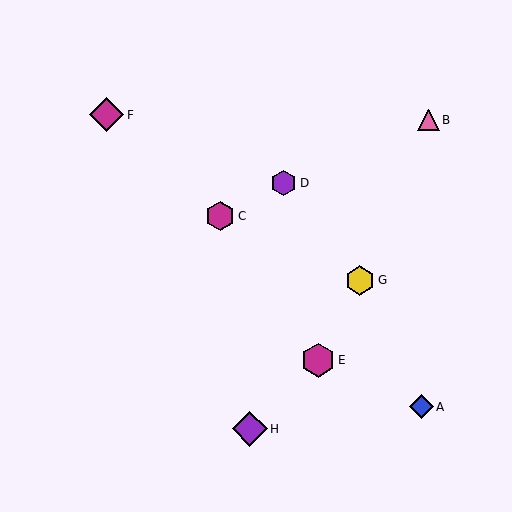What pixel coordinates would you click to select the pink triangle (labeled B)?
Click at (429, 120) to select the pink triangle B.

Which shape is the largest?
The purple diamond (labeled H) is the largest.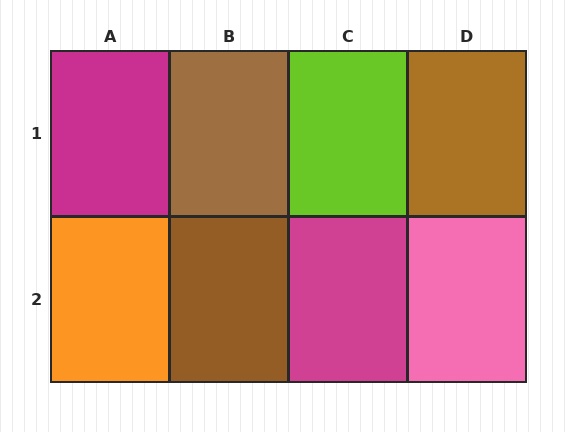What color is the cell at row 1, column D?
Brown.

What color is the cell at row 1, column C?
Lime.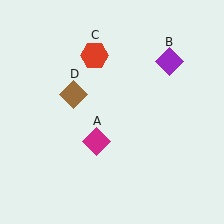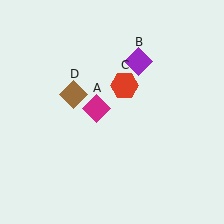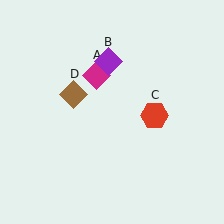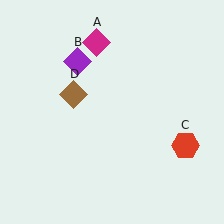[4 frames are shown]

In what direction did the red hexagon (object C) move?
The red hexagon (object C) moved down and to the right.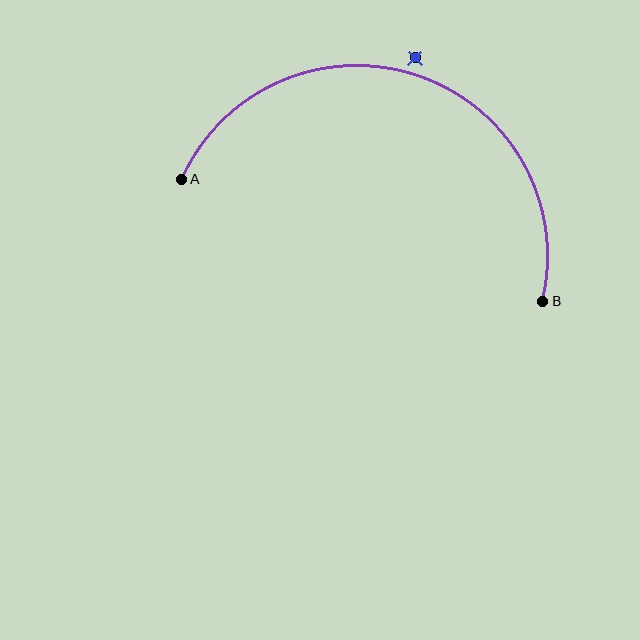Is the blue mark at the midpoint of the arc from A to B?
No — the blue mark does not lie on the arc at all. It sits slightly outside the curve.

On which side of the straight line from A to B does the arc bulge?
The arc bulges above the straight line connecting A and B.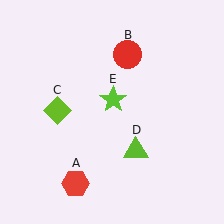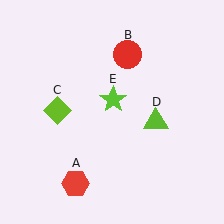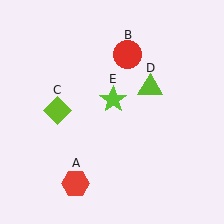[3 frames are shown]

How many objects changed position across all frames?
1 object changed position: lime triangle (object D).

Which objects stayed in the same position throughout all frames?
Red hexagon (object A) and red circle (object B) and lime diamond (object C) and lime star (object E) remained stationary.